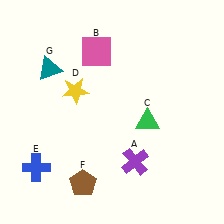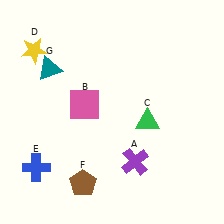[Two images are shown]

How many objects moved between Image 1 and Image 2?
2 objects moved between the two images.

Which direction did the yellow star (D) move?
The yellow star (D) moved left.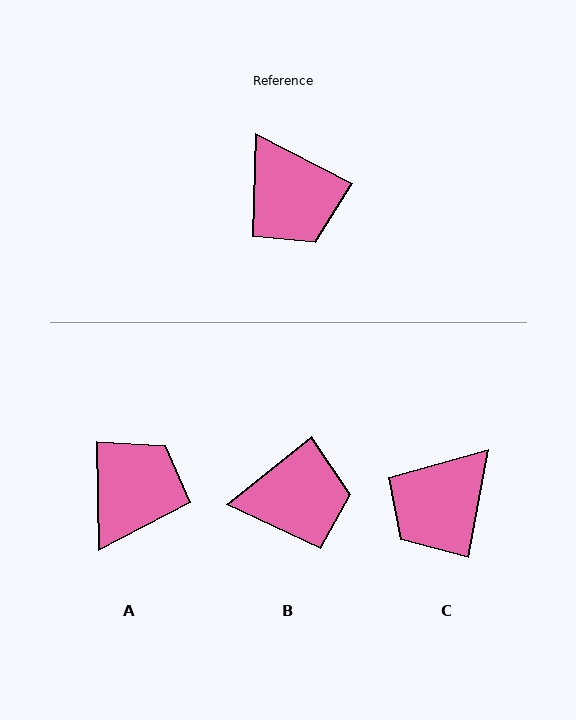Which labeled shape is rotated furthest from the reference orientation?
A, about 119 degrees away.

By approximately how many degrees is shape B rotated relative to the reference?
Approximately 66 degrees counter-clockwise.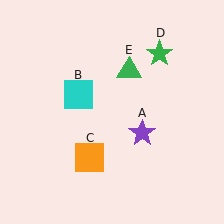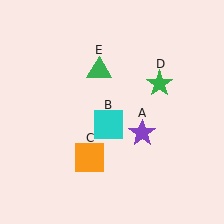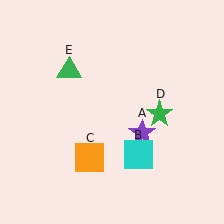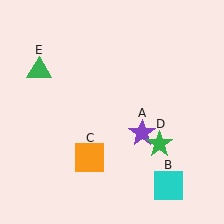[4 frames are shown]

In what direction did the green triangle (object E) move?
The green triangle (object E) moved left.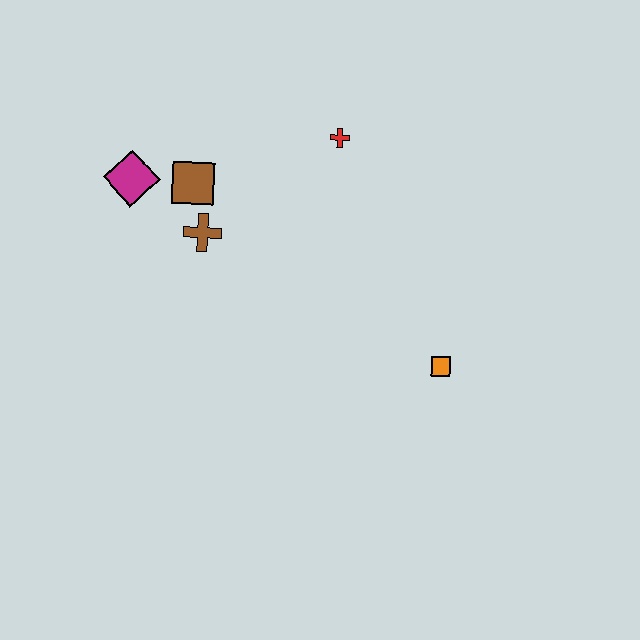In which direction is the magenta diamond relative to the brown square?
The magenta diamond is to the left of the brown square.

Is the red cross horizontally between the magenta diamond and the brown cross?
No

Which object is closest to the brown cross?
The brown square is closest to the brown cross.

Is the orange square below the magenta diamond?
Yes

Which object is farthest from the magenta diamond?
The orange square is farthest from the magenta diamond.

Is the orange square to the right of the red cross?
Yes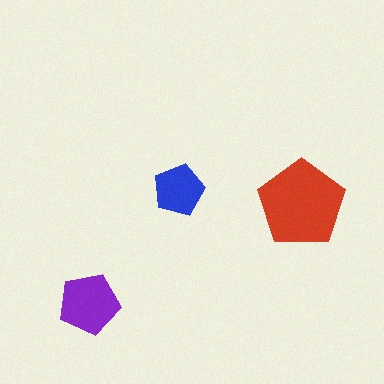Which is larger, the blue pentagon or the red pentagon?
The red one.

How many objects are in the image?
There are 3 objects in the image.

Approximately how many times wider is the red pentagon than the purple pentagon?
About 1.5 times wider.